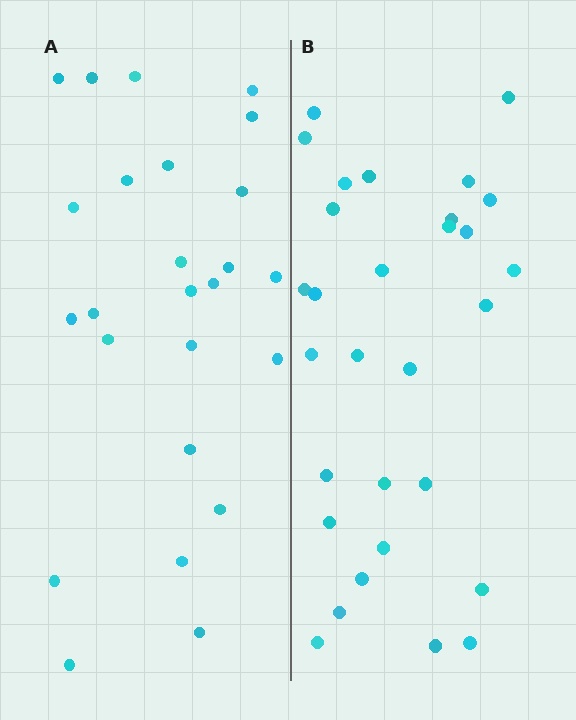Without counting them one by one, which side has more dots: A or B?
Region B (the right region) has more dots.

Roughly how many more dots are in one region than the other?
Region B has about 5 more dots than region A.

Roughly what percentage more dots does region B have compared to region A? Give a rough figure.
About 20% more.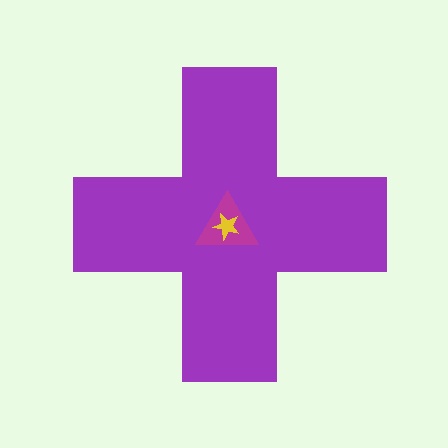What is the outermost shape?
The purple cross.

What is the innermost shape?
The yellow star.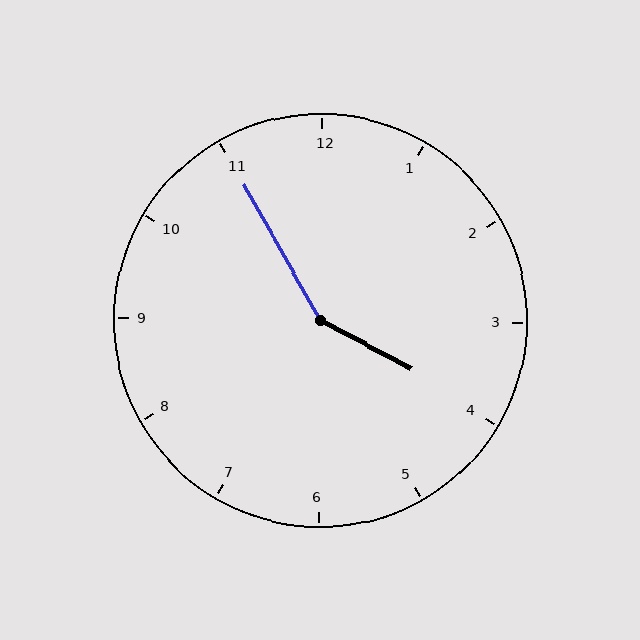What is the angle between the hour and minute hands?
Approximately 148 degrees.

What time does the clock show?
3:55.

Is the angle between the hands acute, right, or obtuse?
It is obtuse.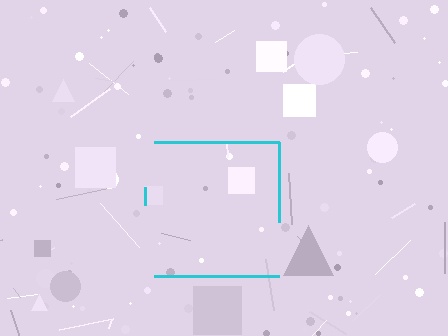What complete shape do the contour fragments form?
The contour fragments form a square.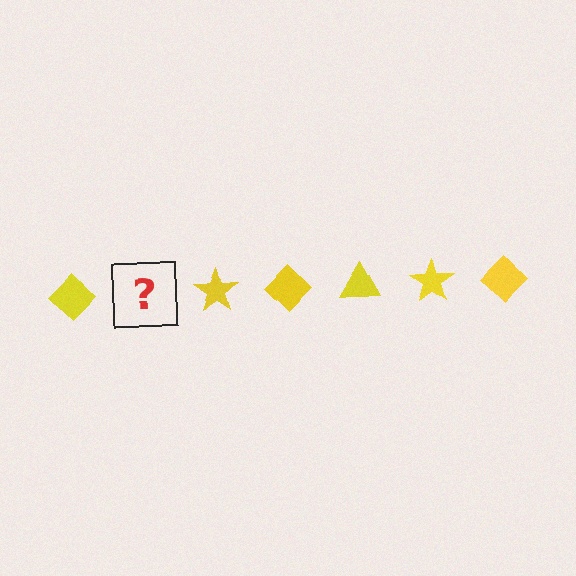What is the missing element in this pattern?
The missing element is a yellow triangle.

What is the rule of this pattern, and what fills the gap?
The rule is that the pattern cycles through diamond, triangle, star shapes in yellow. The gap should be filled with a yellow triangle.